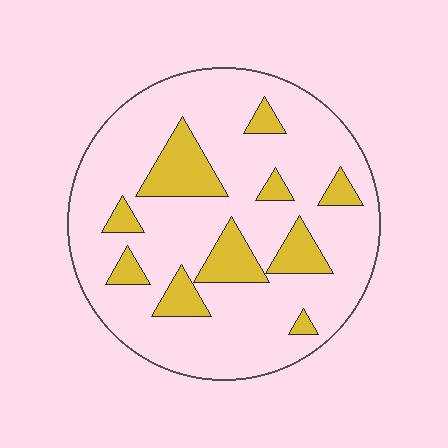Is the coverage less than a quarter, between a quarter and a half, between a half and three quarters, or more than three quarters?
Less than a quarter.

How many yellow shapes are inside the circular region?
10.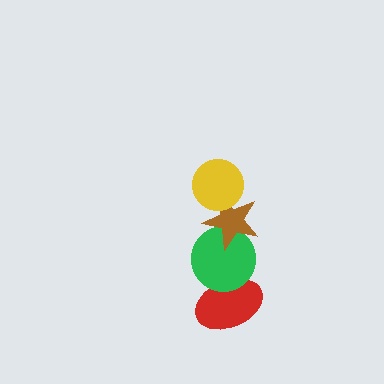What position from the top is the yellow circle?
The yellow circle is 1st from the top.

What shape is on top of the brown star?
The yellow circle is on top of the brown star.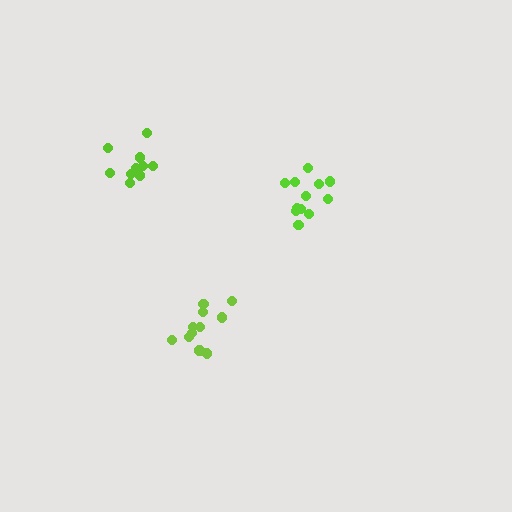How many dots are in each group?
Group 1: 11 dots, Group 2: 12 dots, Group 3: 11 dots (34 total).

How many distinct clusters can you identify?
There are 3 distinct clusters.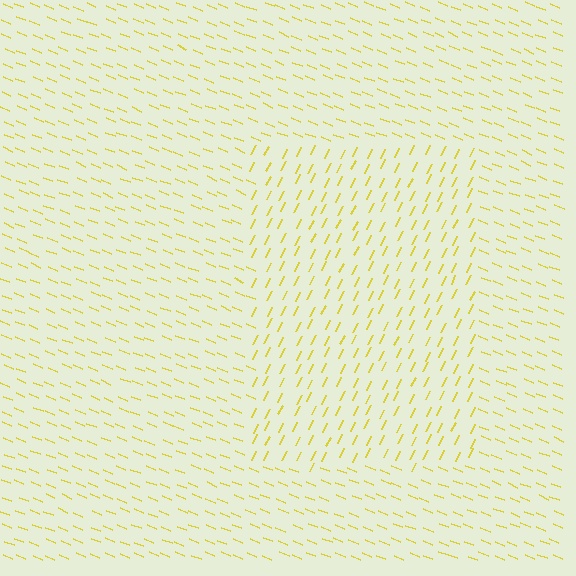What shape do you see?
I see a rectangle.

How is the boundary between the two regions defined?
The boundary is defined purely by a change in line orientation (approximately 86 degrees difference). All lines are the same color and thickness.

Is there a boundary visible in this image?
Yes, there is a texture boundary formed by a change in line orientation.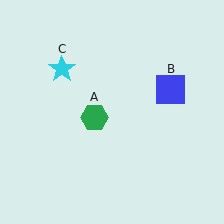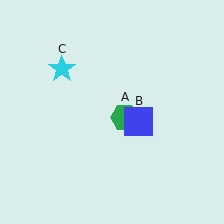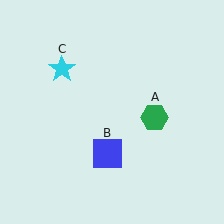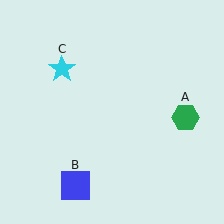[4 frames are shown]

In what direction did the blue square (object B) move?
The blue square (object B) moved down and to the left.